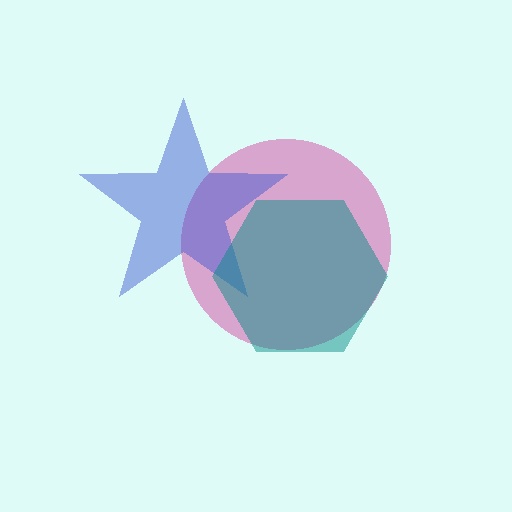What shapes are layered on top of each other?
The layered shapes are: a magenta circle, a blue star, a teal hexagon.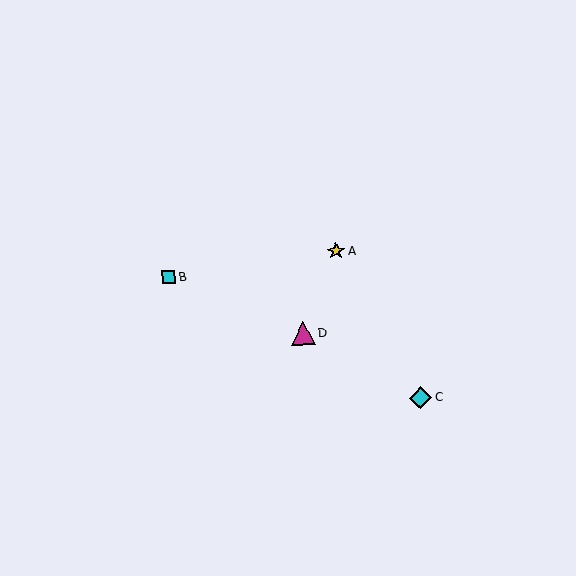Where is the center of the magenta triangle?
The center of the magenta triangle is at (303, 333).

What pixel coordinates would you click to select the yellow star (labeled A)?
Click at (336, 251) to select the yellow star A.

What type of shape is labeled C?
Shape C is a cyan diamond.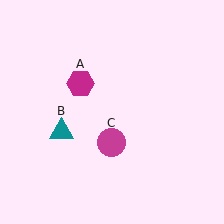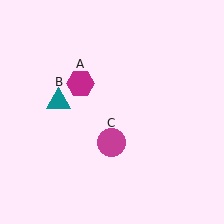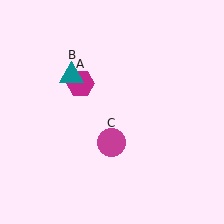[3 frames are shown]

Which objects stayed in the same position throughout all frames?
Magenta hexagon (object A) and magenta circle (object C) remained stationary.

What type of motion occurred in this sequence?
The teal triangle (object B) rotated clockwise around the center of the scene.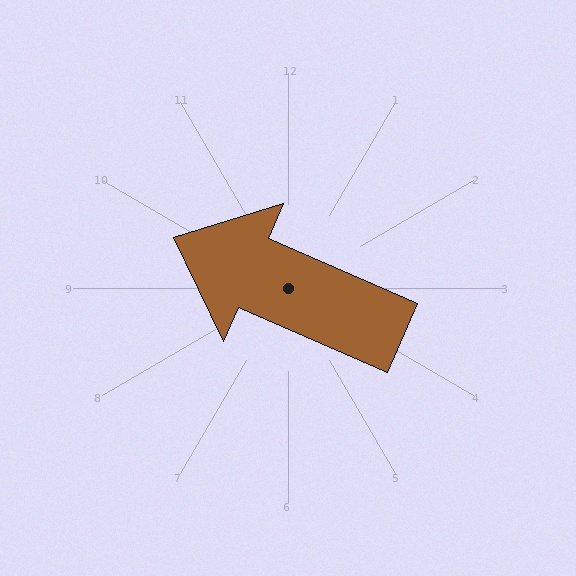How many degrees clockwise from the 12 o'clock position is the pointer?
Approximately 294 degrees.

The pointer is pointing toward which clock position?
Roughly 10 o'clock.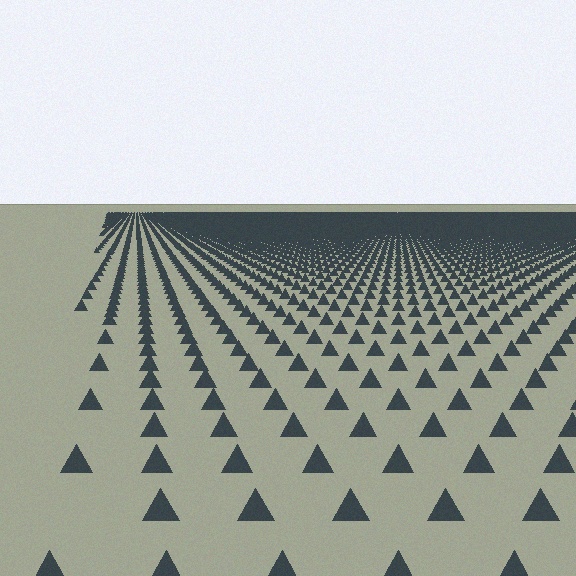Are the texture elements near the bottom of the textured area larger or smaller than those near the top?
Larger. Near the bottom, elements are closer to the viewer and appear at a bigger on-screen size.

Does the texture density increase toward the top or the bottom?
Density increases toward the top.